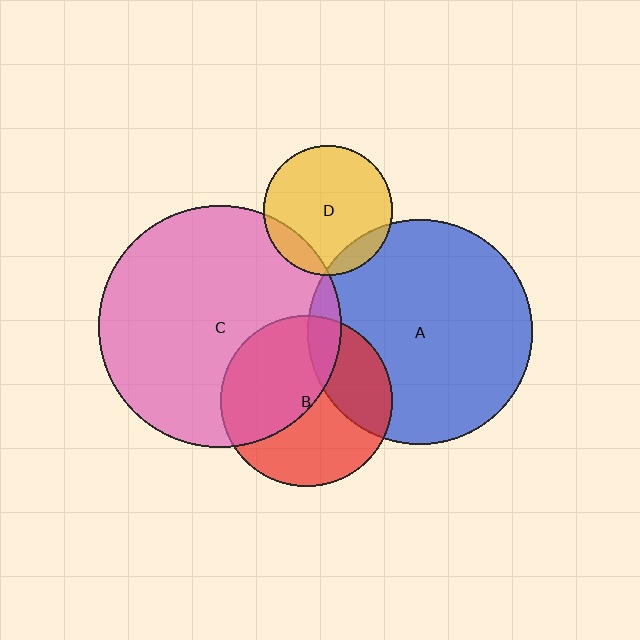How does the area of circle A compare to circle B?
Approximately 1.7 times.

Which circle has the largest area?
Circle C (pink).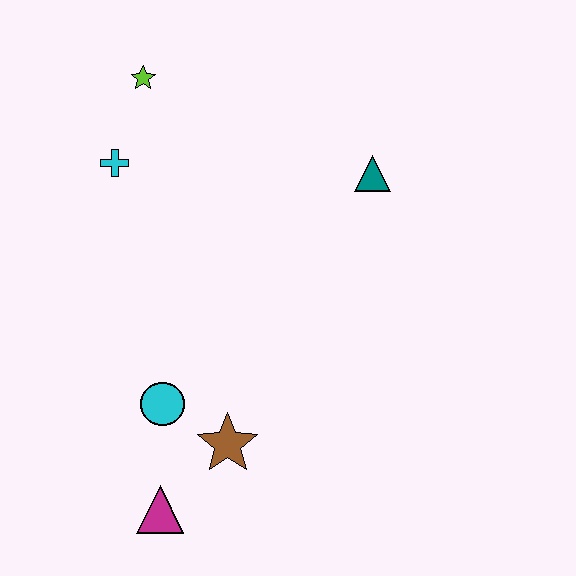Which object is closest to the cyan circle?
The brown star is closest to the cyan circle.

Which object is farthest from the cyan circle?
The lime star is farthest from the cyan circle.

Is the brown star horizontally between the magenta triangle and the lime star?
No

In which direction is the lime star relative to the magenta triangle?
The lime star is above the magenta triangle.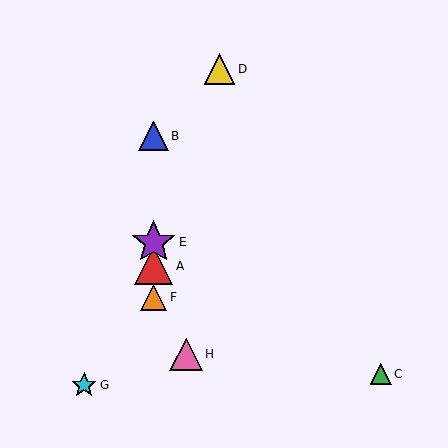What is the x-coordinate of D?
Object D is at x≈219.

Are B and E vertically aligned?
Yes, both are at x≈154.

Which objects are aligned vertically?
Objects A, B, E, F are aligned vertically.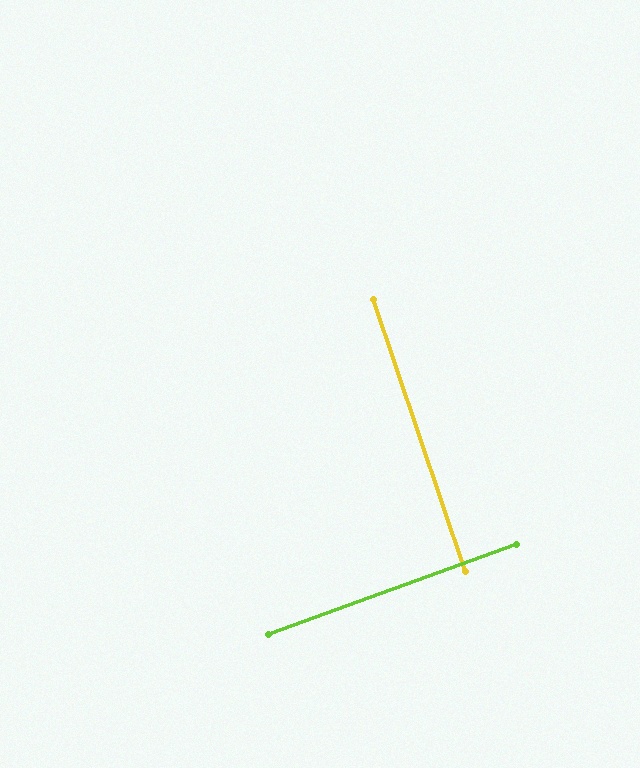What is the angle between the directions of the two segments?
Approximately 89 degrees.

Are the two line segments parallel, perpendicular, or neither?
Perpendicular — they meet at approximately 89°.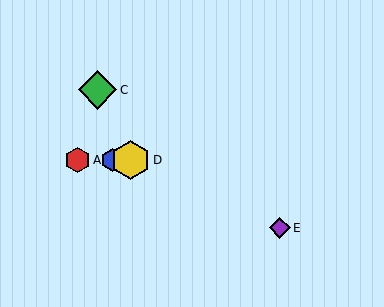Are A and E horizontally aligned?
No, A is at y≈160 and E is at y≈228.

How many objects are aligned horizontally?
3 objects (A, B, D) are aligned horizontally.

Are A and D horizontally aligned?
Yes, both are at y≈160.